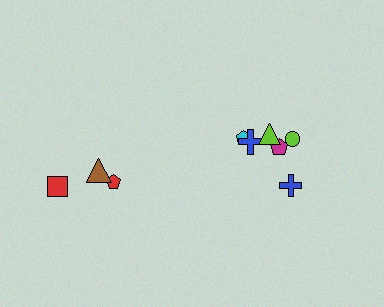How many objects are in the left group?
There are 3 objects.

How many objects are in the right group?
There are 6 objects.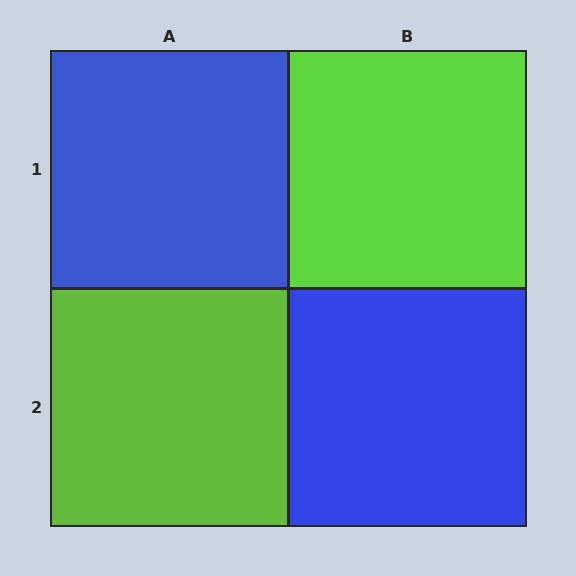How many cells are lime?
2 cells are lime.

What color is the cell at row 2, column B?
Blue.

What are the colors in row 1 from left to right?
Blue, lime.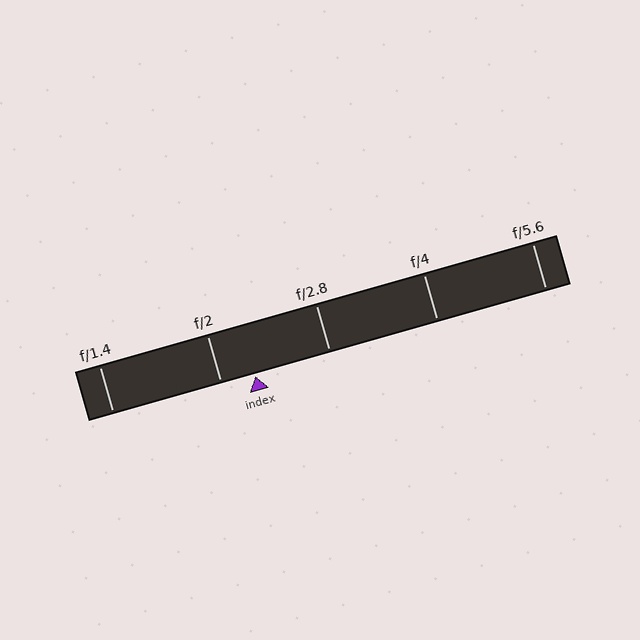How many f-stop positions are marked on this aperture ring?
There are 5 f-stop positions marked.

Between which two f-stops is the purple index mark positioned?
The index mark is between f/2 and f/2.8.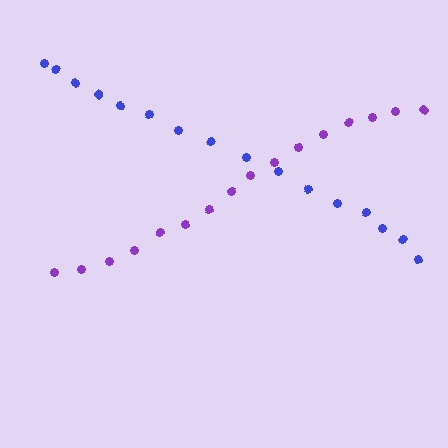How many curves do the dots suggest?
There are 2 distinct paths.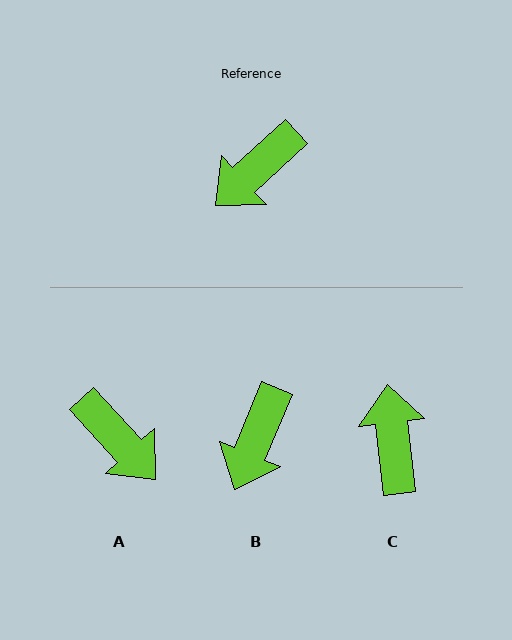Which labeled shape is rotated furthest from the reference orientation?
C, about 126 degrees away.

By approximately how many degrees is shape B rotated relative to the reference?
Approximately 25 degrees counter-clockwise.